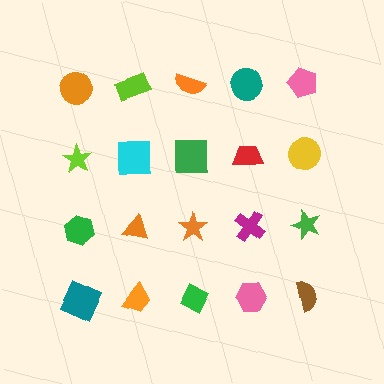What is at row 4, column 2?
An orange trapezoid.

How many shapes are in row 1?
5 shapes.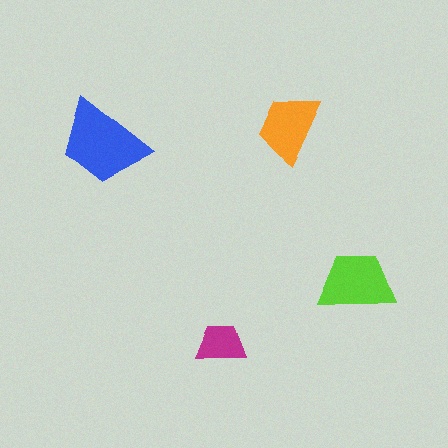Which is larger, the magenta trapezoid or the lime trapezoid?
The lime one.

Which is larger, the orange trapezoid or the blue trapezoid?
The blue one.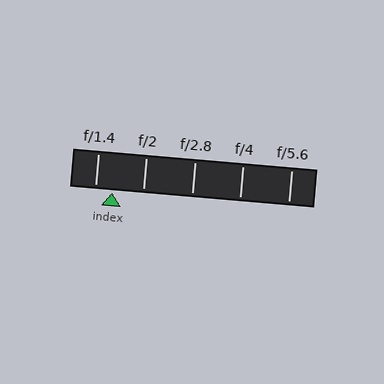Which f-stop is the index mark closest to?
The index mark is closest to f/1.4.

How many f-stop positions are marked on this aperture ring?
There are 5 f-stop positions marked.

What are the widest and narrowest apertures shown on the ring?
The widest aperture shown is f/1.4 and the narrowest is f/5.6.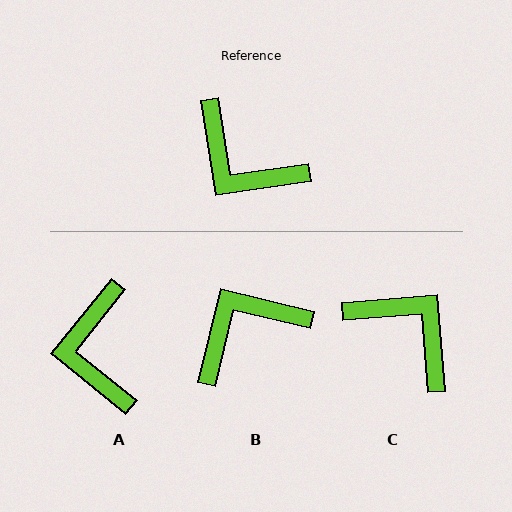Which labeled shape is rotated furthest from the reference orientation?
C, about 176 degrees away.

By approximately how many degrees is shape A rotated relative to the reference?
Approximately 48 degrees clockwise.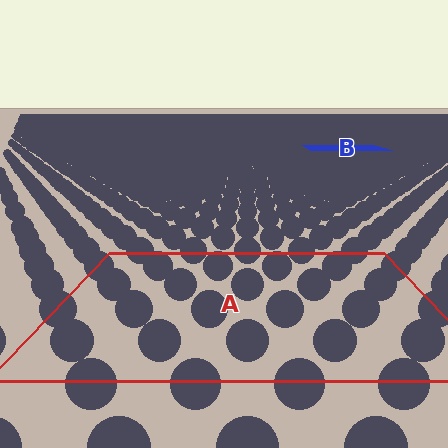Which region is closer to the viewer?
Region A is closer. The texture elements there are larger and more spread out.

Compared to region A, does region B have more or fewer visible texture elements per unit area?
Region B has more texture elements per unit area — they are packed more densely because it is farther away.